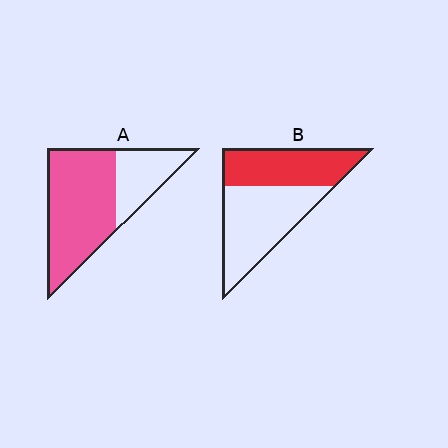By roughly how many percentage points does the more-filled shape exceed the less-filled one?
By roughly 25 percentage points (A over B).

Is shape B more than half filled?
No.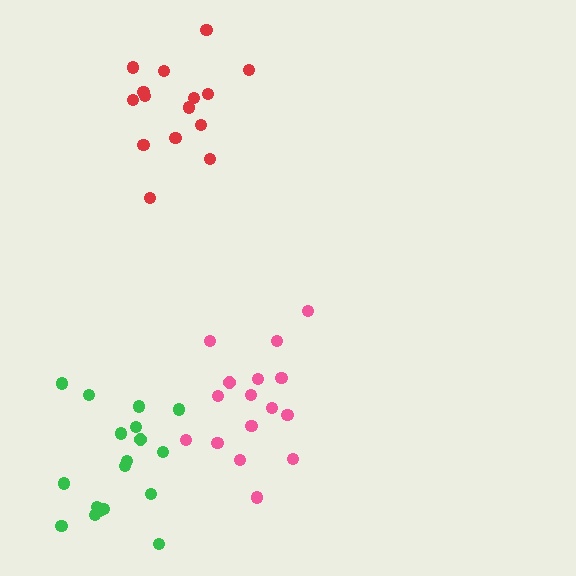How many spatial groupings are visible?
There are 3 spatial groupings.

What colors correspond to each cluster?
The clusters are colored: pink, green, red.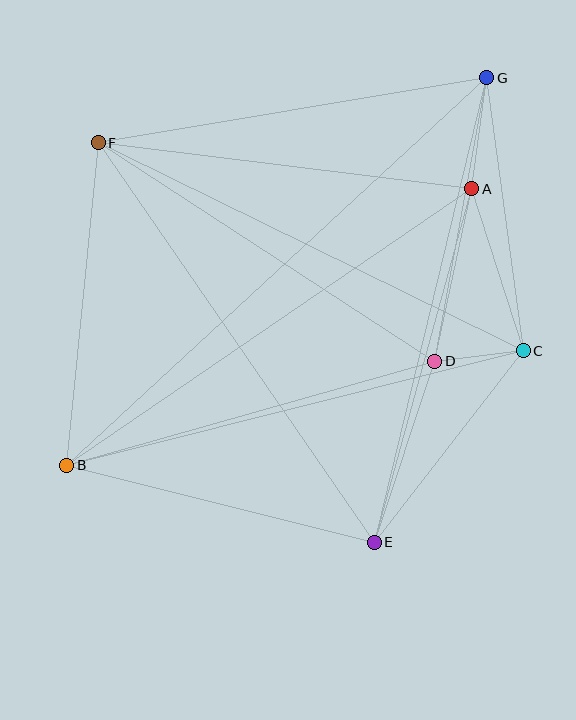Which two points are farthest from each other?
Points B and G are farthest from each other.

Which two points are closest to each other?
Points C and D are closest to each other.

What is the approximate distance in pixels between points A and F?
The distance between A and F is approximately 377 pixels.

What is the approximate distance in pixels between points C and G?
The distance between C and G is approximately 276 pixels.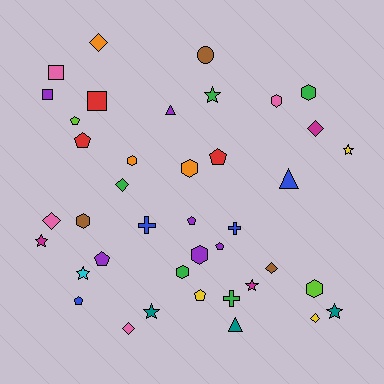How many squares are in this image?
There are 3 squares.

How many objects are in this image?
There are 40 objects.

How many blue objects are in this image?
There are 4 blue objects.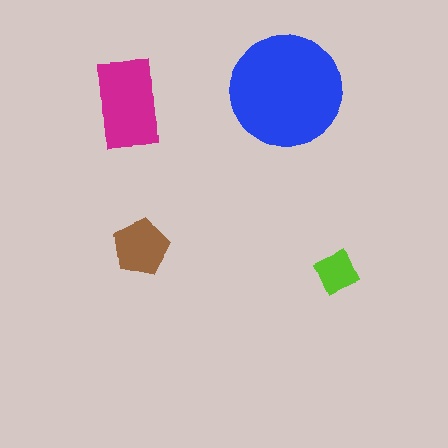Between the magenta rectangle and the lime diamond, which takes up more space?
The magenta rectangle.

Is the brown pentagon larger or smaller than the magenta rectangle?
Smaller.